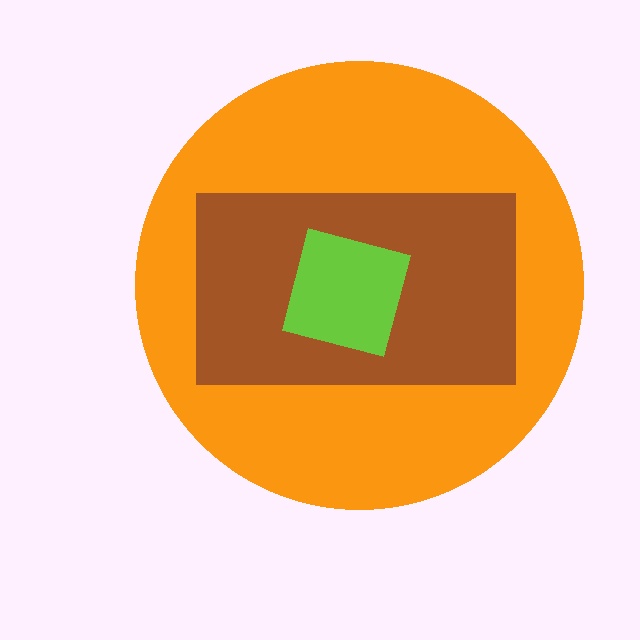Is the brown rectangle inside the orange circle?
Yes.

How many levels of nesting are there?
3.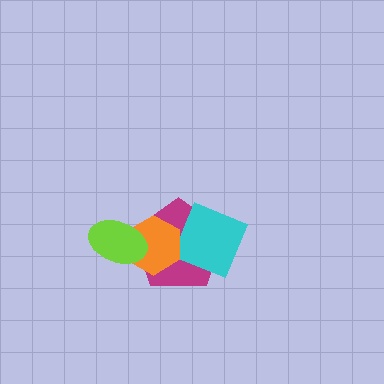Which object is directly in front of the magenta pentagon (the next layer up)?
The cyan diamond is directly in front of the magenta pentagon.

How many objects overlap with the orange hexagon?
3 objects overlap with the orange hexagon.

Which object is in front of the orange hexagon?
The lime ellipse is in front of the orange hexagon.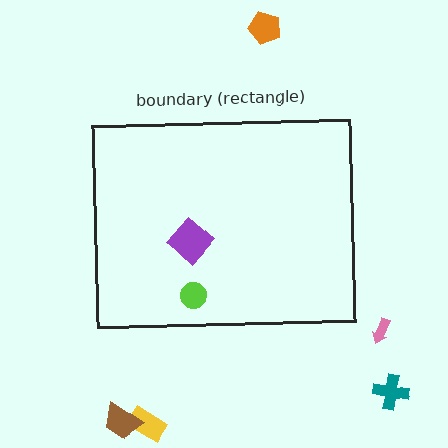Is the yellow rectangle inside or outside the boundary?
Outside.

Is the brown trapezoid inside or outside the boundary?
Outside.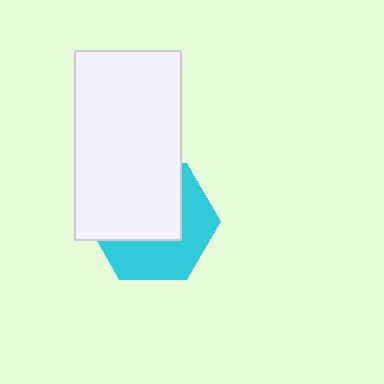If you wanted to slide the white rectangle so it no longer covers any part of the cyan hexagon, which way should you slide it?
Slide it up — that is the most direct way to separate the two shapes.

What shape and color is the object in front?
The object in front is a white rectangle.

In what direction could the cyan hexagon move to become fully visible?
The cyan hexagon could move down. That would shift it out from behind the white rectangle entirely.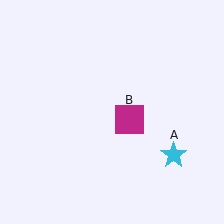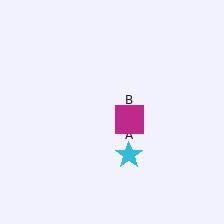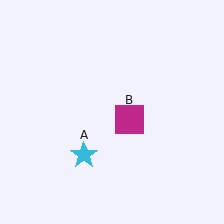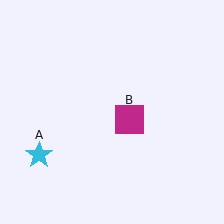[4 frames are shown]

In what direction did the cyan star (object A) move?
The cyan star (object A) moved left.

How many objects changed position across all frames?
1 object changed position: cyan star (object A).